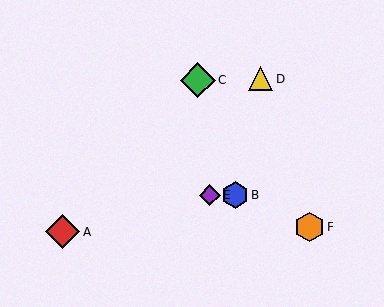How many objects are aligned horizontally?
2 objects (B, E) are aligned horizontally.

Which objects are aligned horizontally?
Objects B, E are aligned horizontally.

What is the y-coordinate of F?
Object F is at y≈227.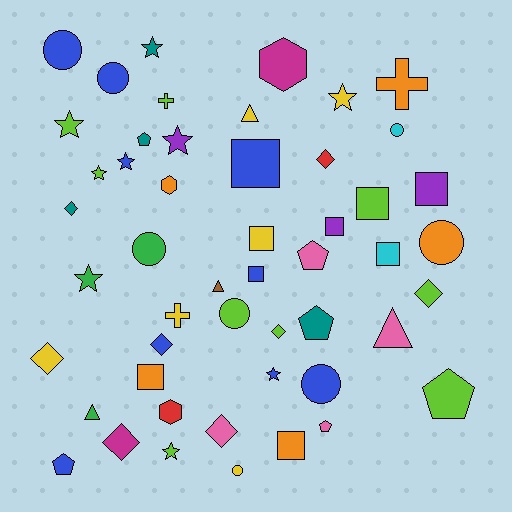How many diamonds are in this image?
There are 8 diamonds.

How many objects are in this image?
There are 50 objects.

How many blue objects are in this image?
There are 9 blue objects.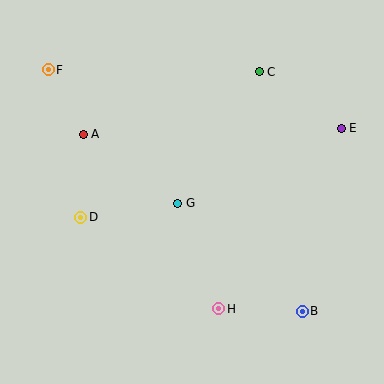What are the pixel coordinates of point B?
Point B is at (302, 311).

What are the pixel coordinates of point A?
Point A is at (83, 134).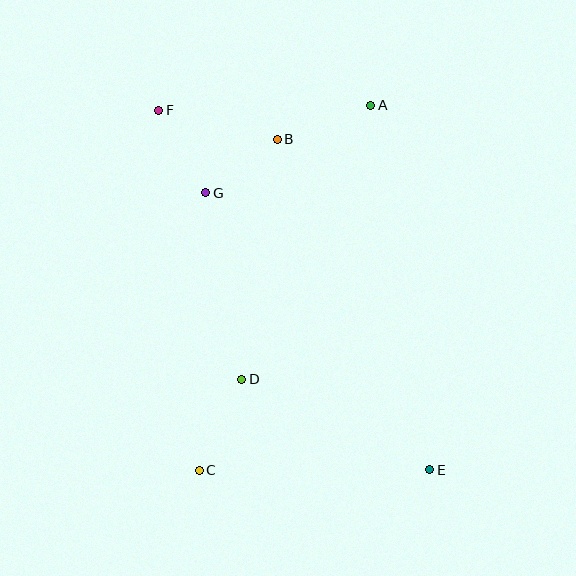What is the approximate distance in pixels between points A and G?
The distance between A and G is approximately 187 pixels.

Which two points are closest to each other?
Points B and G are closest to each other.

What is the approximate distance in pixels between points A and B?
The distance between A and B is approximately 100 pixels.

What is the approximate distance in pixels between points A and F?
The distance between A and F is approximately 212 pixels.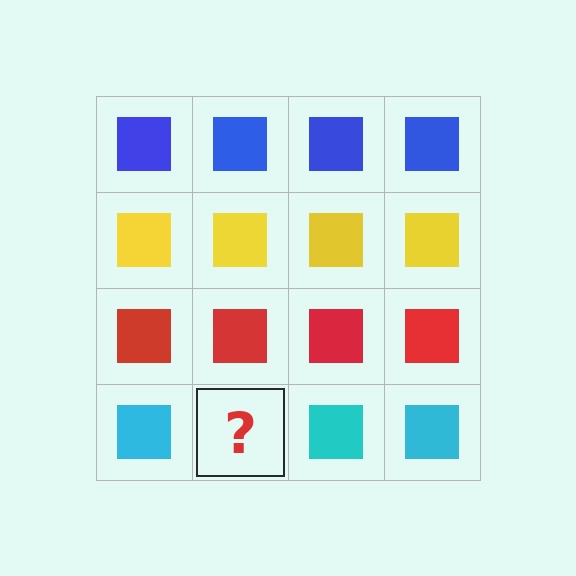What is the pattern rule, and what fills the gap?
The rule is that each row has a consistent color. The gap should be filled with a cyan square.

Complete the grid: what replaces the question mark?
The question mark should be replaced with a cyan square.